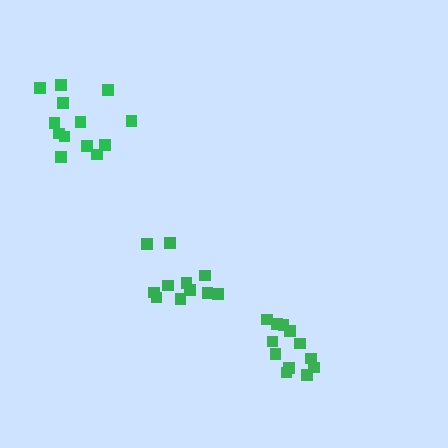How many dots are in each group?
Group 1: 13 dots, Group 2: 11 dots, Group 3: 12 dots (36 total).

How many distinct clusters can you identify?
There are 3 distinct clusters.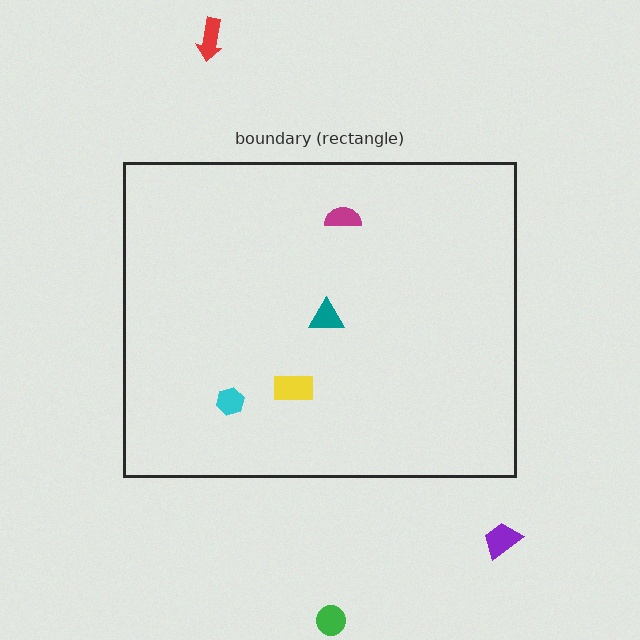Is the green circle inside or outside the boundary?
Outside.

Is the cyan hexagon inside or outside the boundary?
Inside.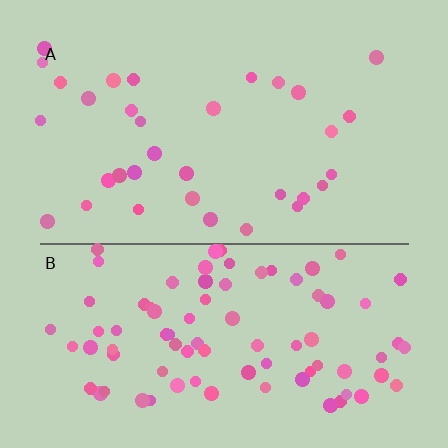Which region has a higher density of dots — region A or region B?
B (the bottom).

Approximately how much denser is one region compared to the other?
Approximately 2.6× — region B over region A.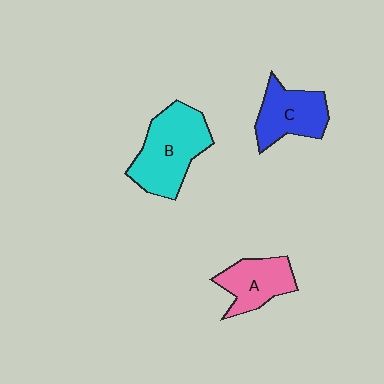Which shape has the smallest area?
Shape A (pink).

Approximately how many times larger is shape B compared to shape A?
Approximately 1.5 times.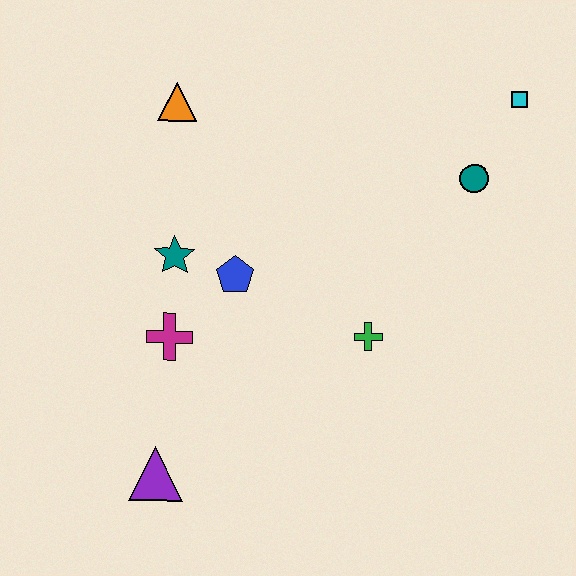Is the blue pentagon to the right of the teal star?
Yes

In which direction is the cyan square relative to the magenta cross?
The cyan square is to the right of the magenta cross.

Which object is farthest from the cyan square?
The purple triangle is farthest from the cyan square.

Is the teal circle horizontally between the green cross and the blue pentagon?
No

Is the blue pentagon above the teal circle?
No